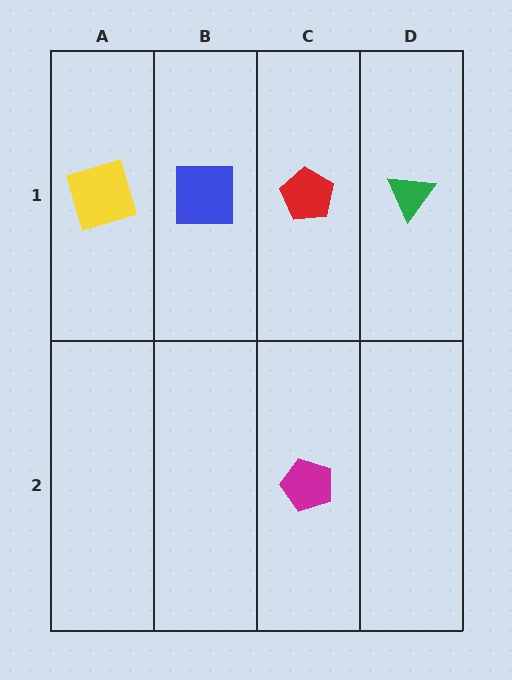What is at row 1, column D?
A green triangle.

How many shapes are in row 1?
4 shapes.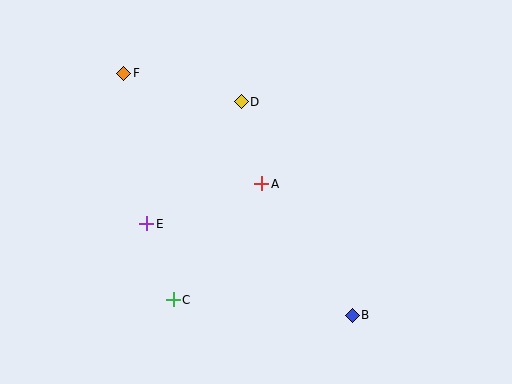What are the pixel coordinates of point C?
Point C is at (173, 300).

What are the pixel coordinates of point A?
Point A is at (262, 184).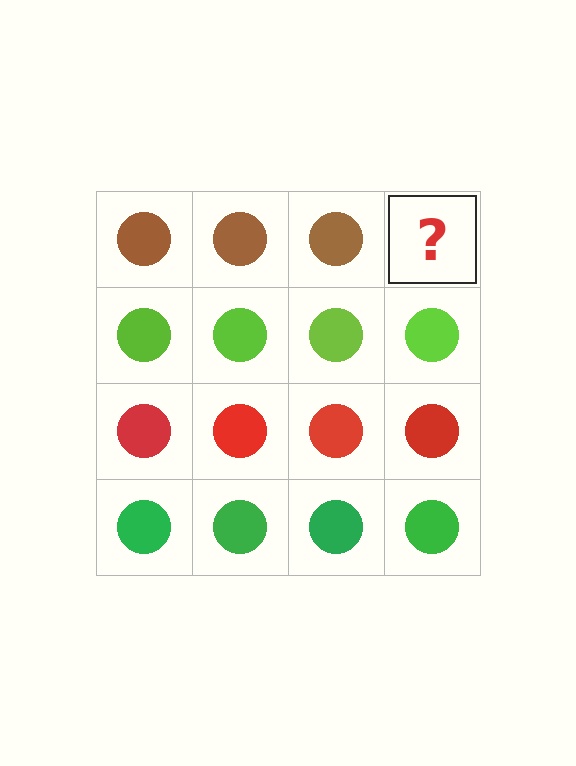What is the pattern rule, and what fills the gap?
The rule is that each row has a consistent color. The gap should be filled with a brown circle.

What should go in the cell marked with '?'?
The missing cell should contain a brown circle.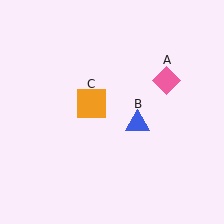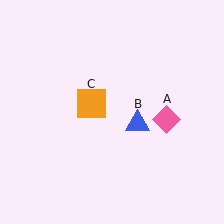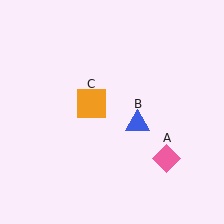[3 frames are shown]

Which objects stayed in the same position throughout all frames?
Blue triangle (object B) and orange square (object C) remained stationary.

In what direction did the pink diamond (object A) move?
The pink diamond (object A) moved down.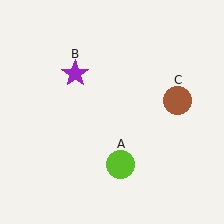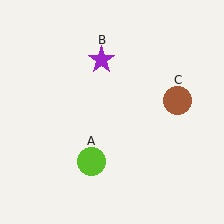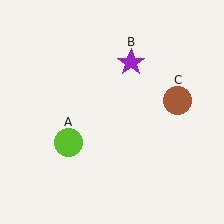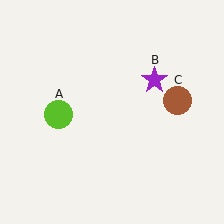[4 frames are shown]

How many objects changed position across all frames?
2 objects changed position: lime circle (object A), purple star (object B).